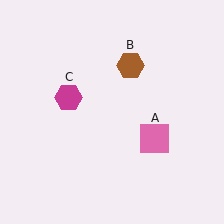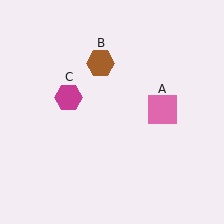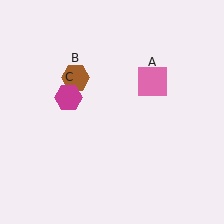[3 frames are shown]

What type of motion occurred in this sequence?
The pink square (object A), brown hexagon (object B) rotated counterclockwise around the center of the scene.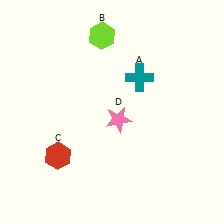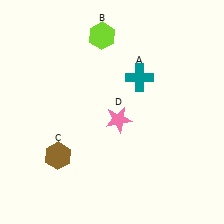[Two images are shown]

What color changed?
The hexagon (C) changed from red in Image 1 to brown in Image 2.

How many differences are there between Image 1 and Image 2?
There is 1 difference between the two images.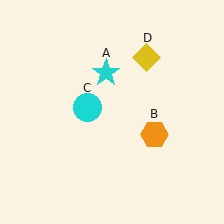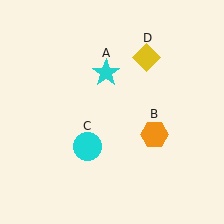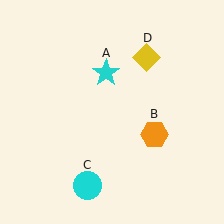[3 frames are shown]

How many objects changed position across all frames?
1 object changed position: cyan circle (object C).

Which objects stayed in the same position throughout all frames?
Cyan star (object A) and orange hexagon (object B) and yellow diamond (object D) remained stationary.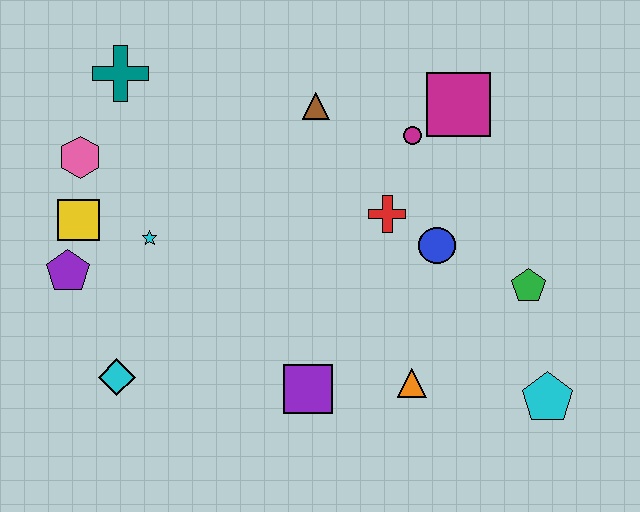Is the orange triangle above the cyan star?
No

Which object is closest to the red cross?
The blue circle is closest to the red cross.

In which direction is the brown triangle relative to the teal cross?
The brown triangle is to the right of the teal cross.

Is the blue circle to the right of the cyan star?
Yes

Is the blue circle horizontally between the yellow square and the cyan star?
No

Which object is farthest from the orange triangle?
The teal cross is farthest from the orange triangle.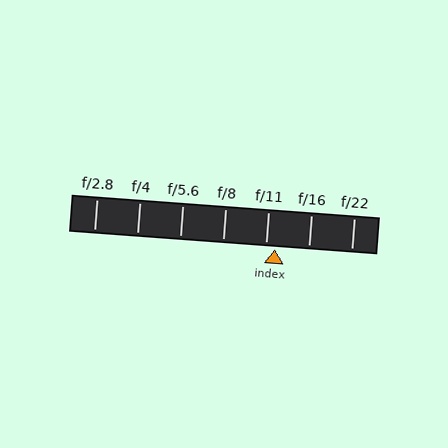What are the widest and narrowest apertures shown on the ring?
The widest aperture shown is f/2.8 and the narrowest is f/22.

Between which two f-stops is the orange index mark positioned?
The index mark is between f/11 and f/16.